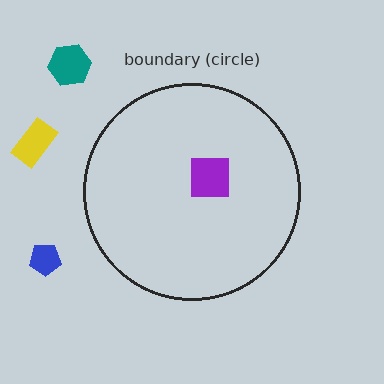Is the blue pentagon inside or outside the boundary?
Outside.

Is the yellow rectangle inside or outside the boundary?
Outside.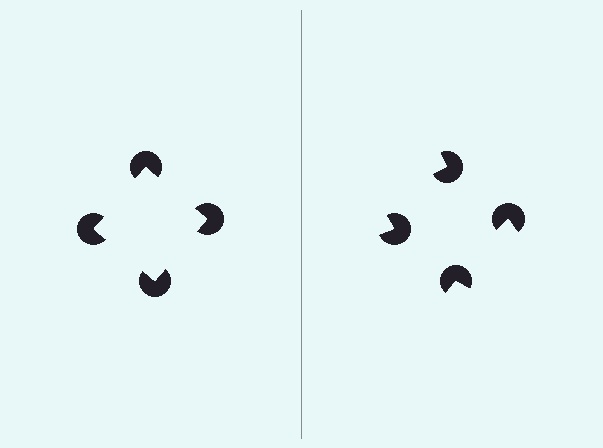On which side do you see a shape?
An illusory square appears on the left side. On the right side the wedge cuts are rotated, so no coherent shape forms.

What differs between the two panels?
The pac-man discs are positioned identically on both sides; only the wedge orientations differ. On the left they align to a square; on the right they are misaligned.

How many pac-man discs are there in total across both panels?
8 — 4 on each side.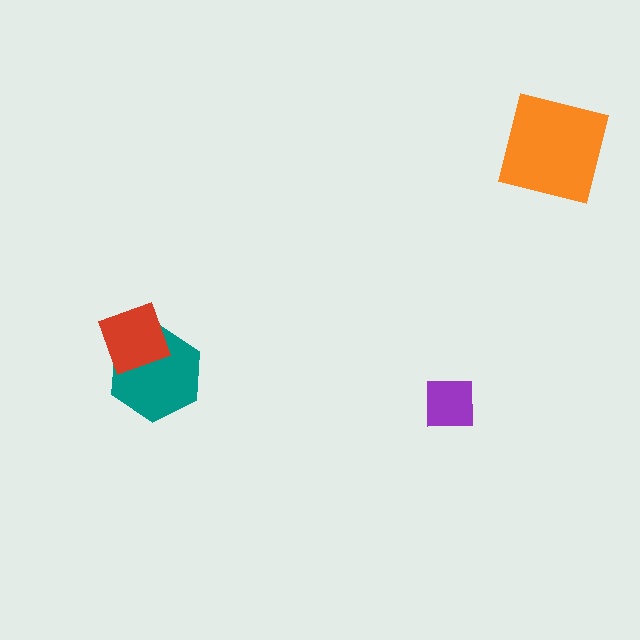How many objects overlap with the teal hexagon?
1 object overlaps with the teal hexagon.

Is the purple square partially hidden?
No, no other shape covers it.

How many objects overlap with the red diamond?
1 object overlaps with the red diamond.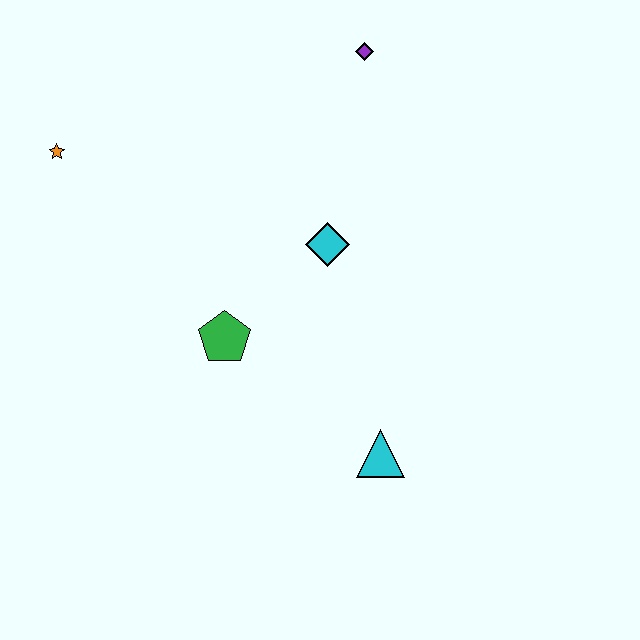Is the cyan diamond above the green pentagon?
Yes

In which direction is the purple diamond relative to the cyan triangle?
The purple diamond is above the cyan triangle.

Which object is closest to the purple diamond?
The cyan diamond is closest to the purple diamond.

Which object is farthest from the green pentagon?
The purple diamond is farthest from the green pentagon.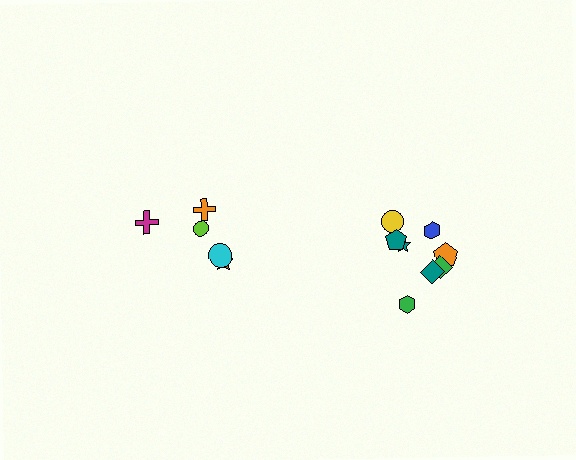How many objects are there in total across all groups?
There are 13 objects.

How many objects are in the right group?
There are 8 objects.